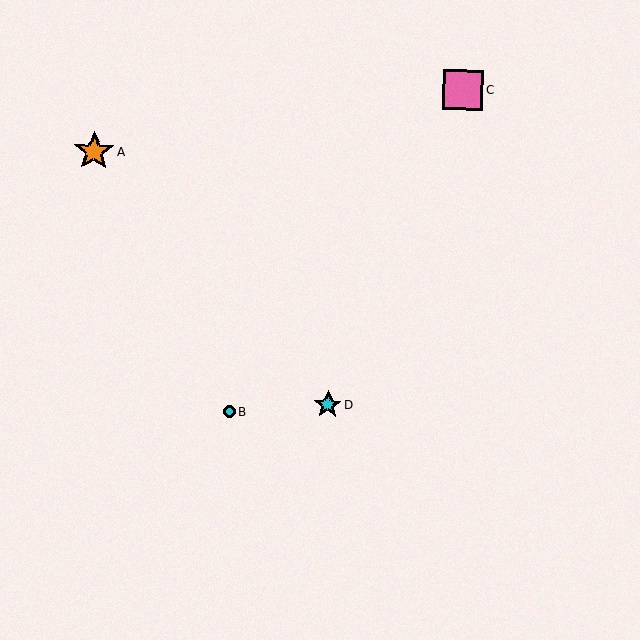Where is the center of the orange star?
The center of the orange star is at (94, 151).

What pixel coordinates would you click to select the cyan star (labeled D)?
Click at (328, 405) to select the cyan star D.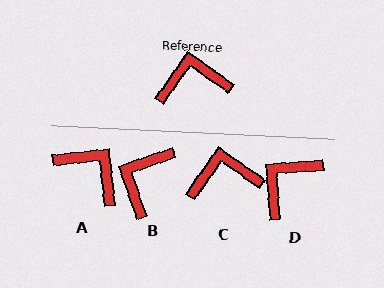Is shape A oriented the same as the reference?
No, it is off by about 49 degrees.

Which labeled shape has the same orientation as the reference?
C.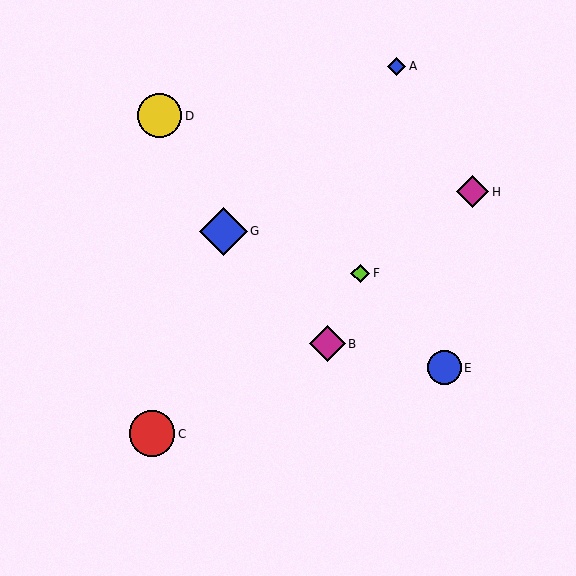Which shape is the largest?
The blue diamond (labeled G) is the largest.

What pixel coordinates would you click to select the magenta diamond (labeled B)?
Click at (327, 344) to select the magenta diamond B.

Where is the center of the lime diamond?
The center of the lime diamond is at (360, 273).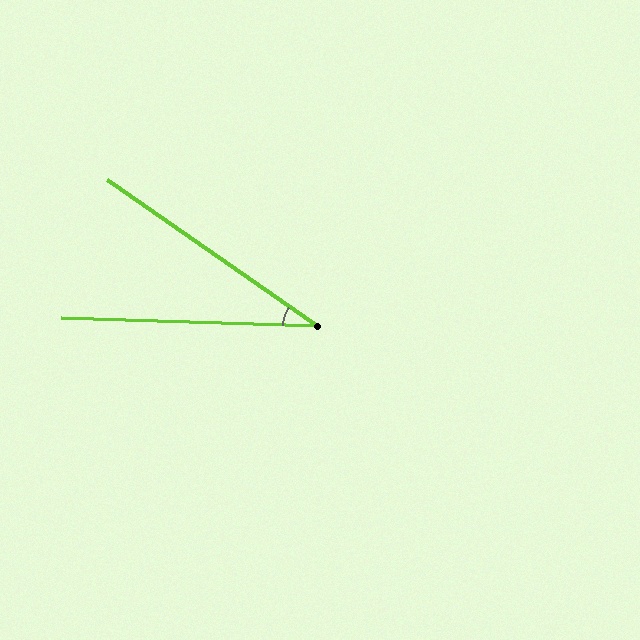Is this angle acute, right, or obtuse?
It is acute.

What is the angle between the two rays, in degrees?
Approximately 33 degrees.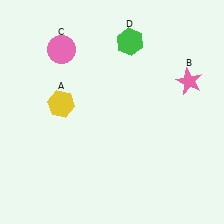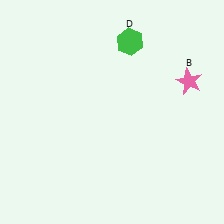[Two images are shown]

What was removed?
The yellow hexagon (A), the pink circle (C) were removed in Image 2.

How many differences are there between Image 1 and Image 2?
There are 2 differences between the two images.